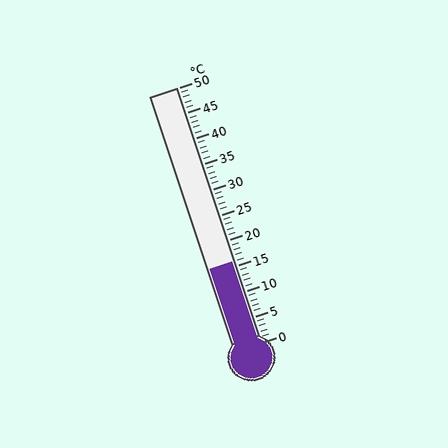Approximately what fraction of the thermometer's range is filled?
The thermometer is filled to approximately 30% of its range.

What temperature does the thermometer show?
The thermometer shows approximately 16°C.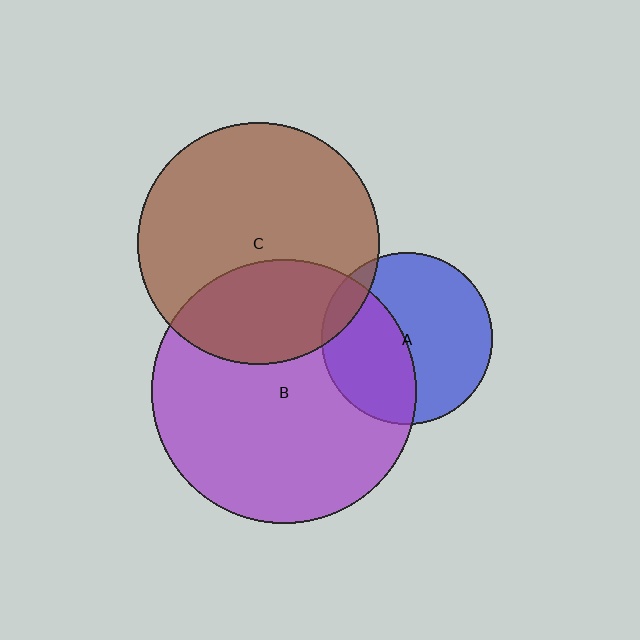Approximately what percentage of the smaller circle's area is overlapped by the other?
Approximately 40%.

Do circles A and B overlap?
Yes.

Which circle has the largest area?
Circle B (purple).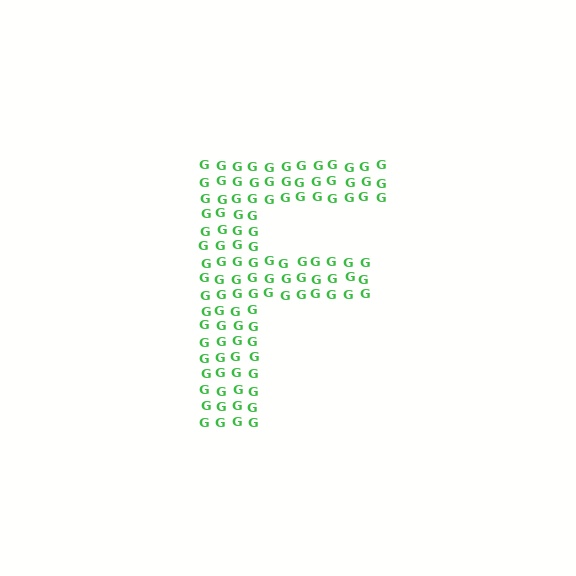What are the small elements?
The small elements are letter G's.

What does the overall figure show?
The overall figure shows the letter F.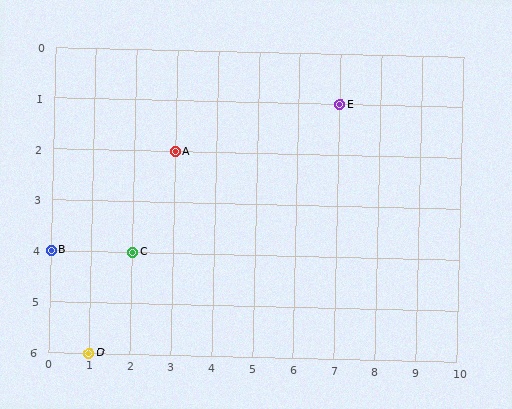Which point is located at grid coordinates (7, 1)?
Point E is at (7, 1).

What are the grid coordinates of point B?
Point B is at grid coordinates (0, 4).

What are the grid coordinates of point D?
Point D is at grid coordinates (1, 6).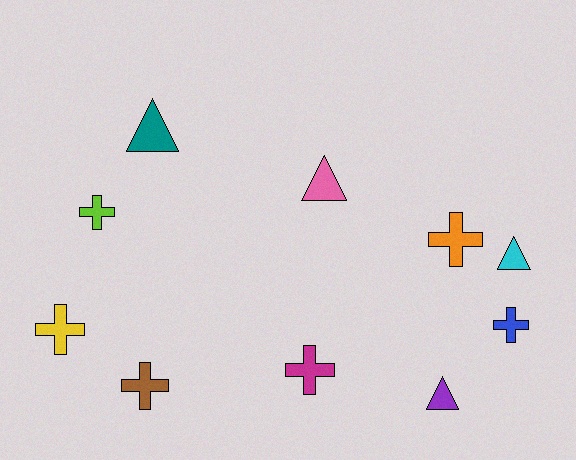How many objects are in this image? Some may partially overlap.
There are 10 objects.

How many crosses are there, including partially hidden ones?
There are 6 crosses.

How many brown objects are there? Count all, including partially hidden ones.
There is 1 brown object.